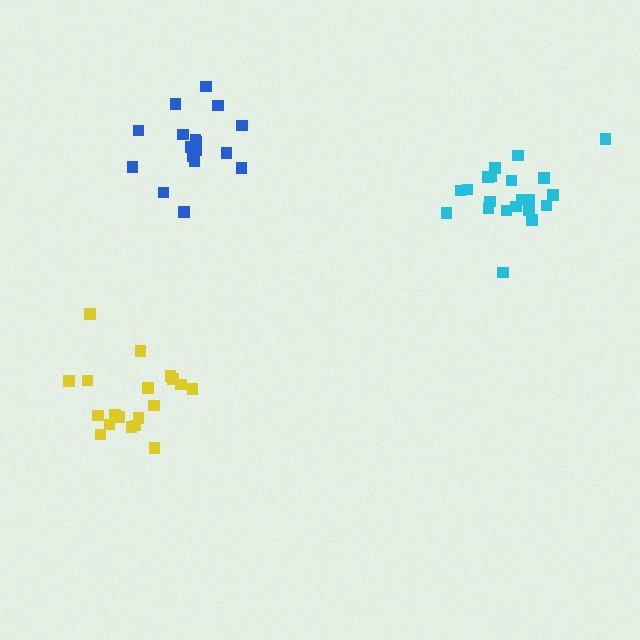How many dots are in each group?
Group 1: 21 dots, Group 2: 19 dots, Group 3: 17 dots (57 total).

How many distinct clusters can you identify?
There are 3 distinct clusters.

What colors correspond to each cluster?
The clusters are colored: cyan, yellow, blue.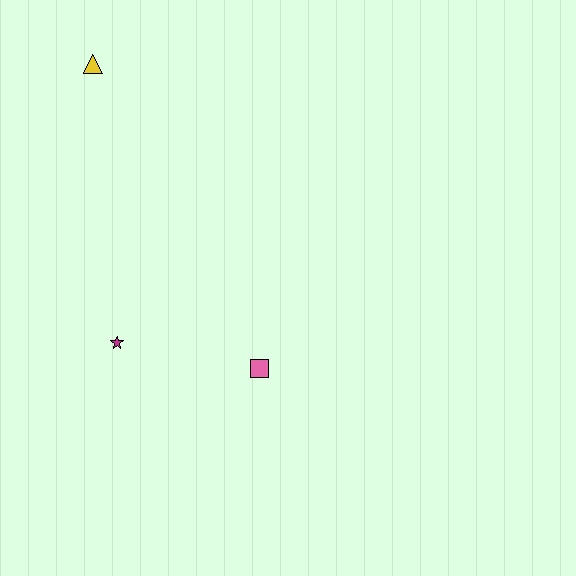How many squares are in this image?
There is 1 square.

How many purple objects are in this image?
There are no purple objects.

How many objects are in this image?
There are 3 objects.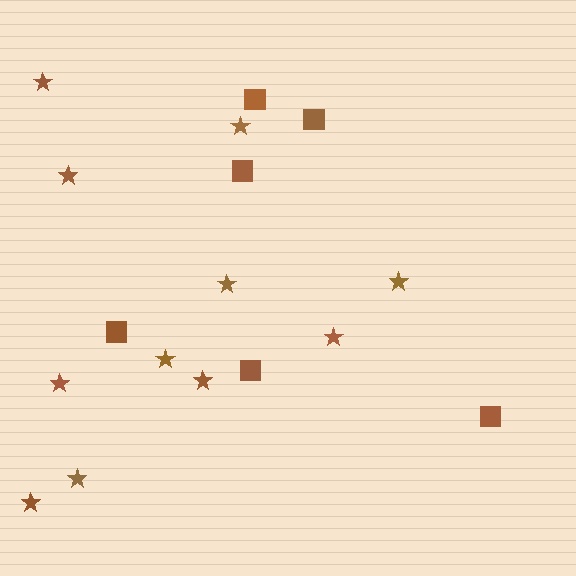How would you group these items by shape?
There are 2 groups: one group of squares (6) and one group of stars (11).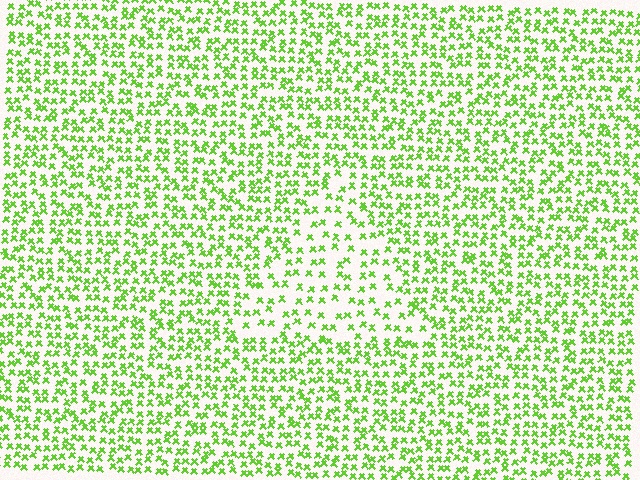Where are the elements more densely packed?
The elements are more densely packed outside the triangle boundary.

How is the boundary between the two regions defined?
The boundary is defined by a change in element density (approximately 1.8x ratio). All elements are the same color, size, and shape.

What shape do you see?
I see a triangle.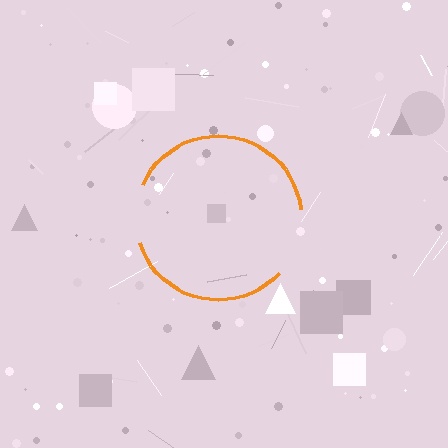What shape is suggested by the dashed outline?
The dashed outline suggests a circle.